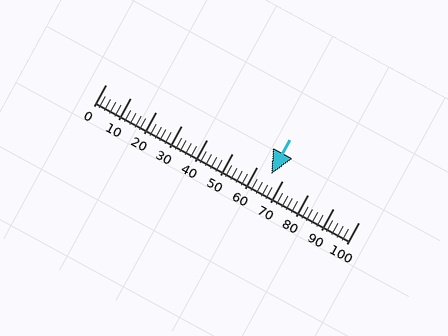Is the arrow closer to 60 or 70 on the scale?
The arrow is closer to 70.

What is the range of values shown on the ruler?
The ruler shows values from 0 to 100.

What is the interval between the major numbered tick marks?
The major tick marks are spaced 10 units apart.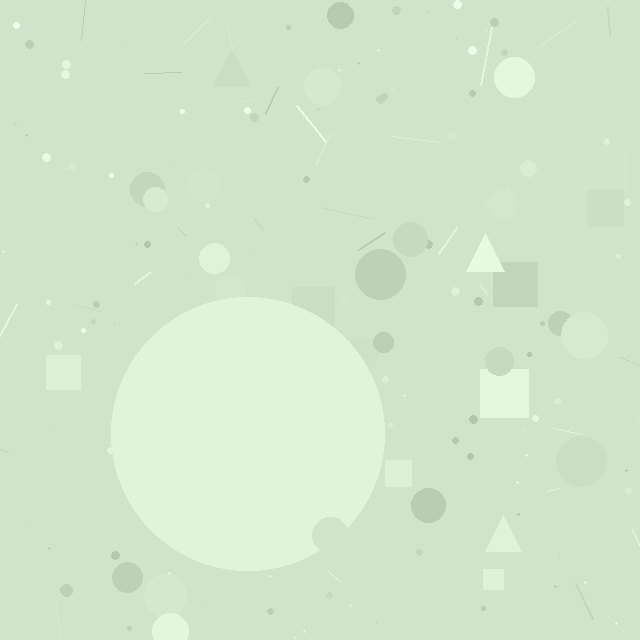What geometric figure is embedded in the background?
A circle is embedded in the background.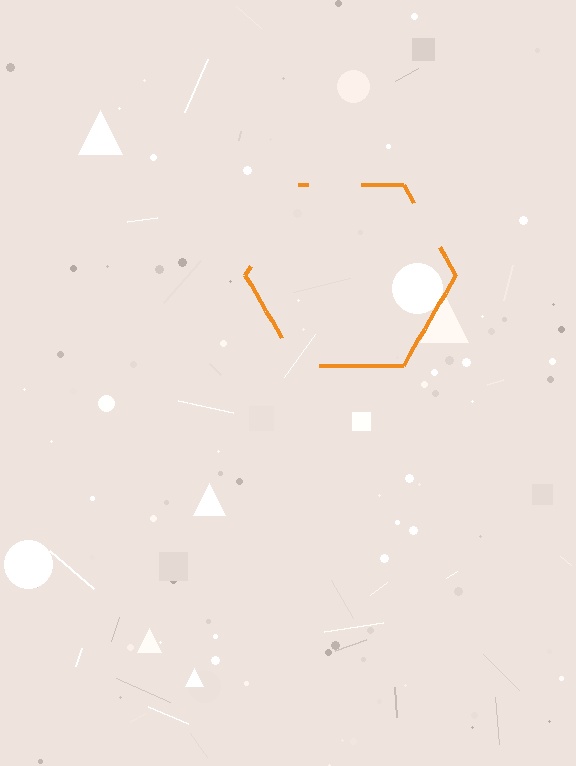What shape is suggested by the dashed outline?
The dashed outline suggests a hexagon.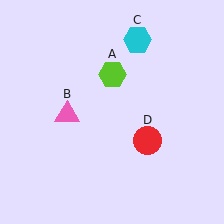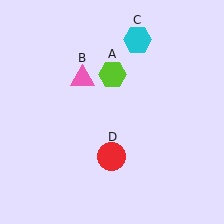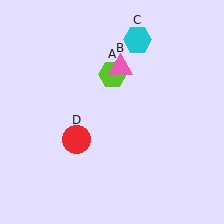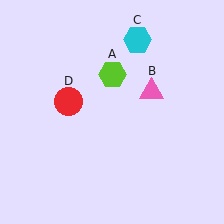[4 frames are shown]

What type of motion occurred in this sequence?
The pink triangle (object B), red circle (object D) rotated clockwise around the center of the scene.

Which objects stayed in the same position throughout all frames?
Lime hexagon (object A) and cyan hexagon (object C) remained stationary.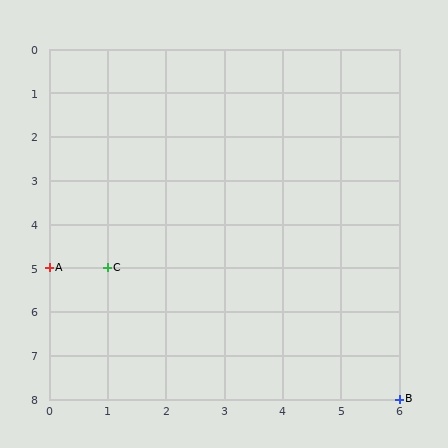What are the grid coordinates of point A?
Point A is at grid coordinates (0, 5).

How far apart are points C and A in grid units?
Points C and A are 1 column apart.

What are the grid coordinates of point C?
Point C is at grid coordinates (1, 5).